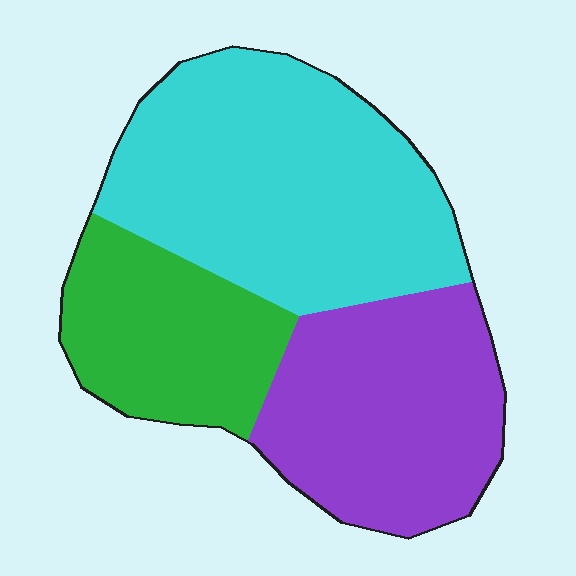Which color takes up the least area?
Green, at roughly 25%.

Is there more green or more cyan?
Cyan.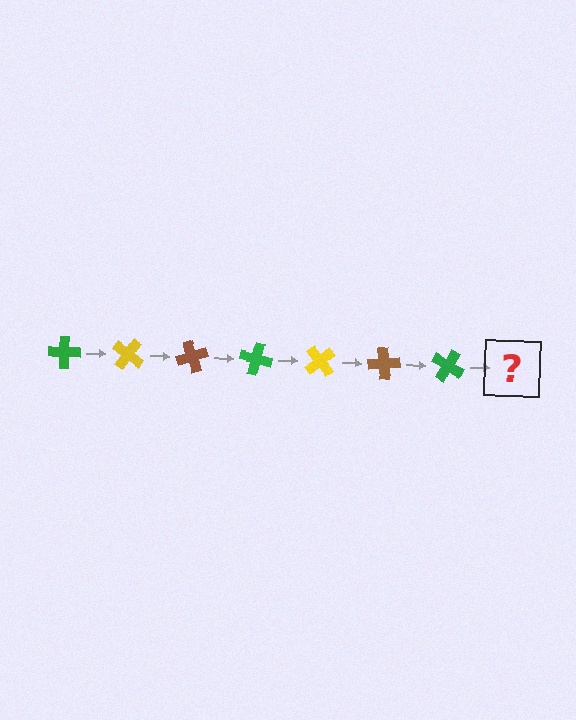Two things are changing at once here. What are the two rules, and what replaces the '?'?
The two rules are that it rotates 35 degrees each step and the color cycles through green, yellow, and brown. The '?' should be a yellow cross, rotated 245 degrees from the start.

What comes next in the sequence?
The next element should be a yellow cross, rotated 245 degrees from the start.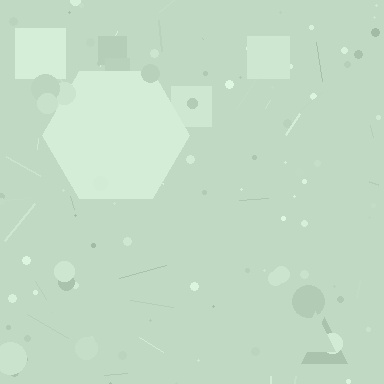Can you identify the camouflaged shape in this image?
The camouflaged shape is a hexagon.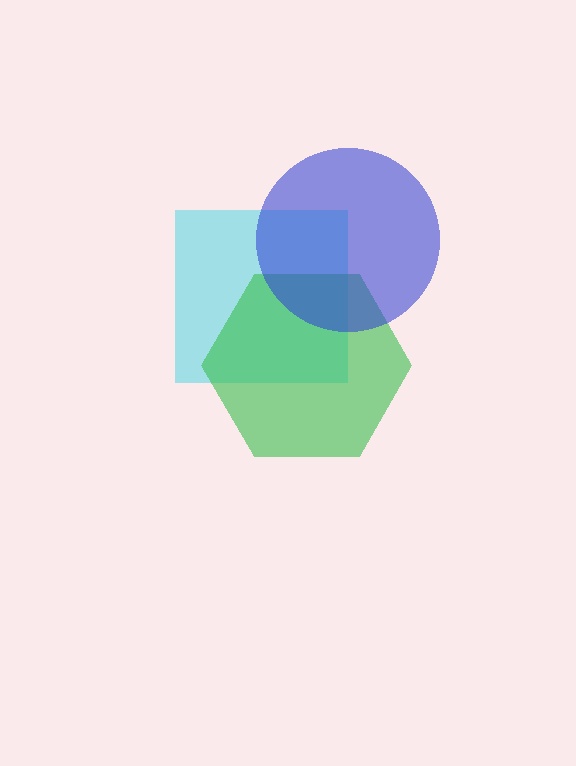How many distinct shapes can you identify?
There are 3 distinct shapes: a cyan square, a green hexagon, a blue circle.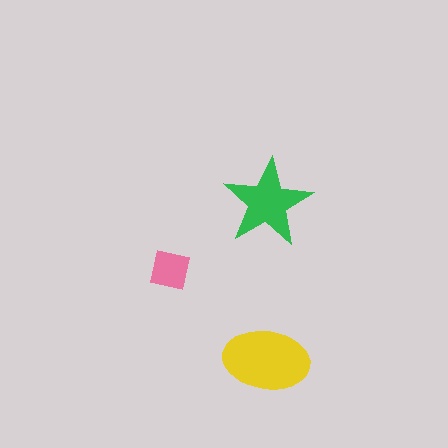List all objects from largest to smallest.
The yellow ellipse, the green star, the pink square.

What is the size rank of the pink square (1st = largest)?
3rd.